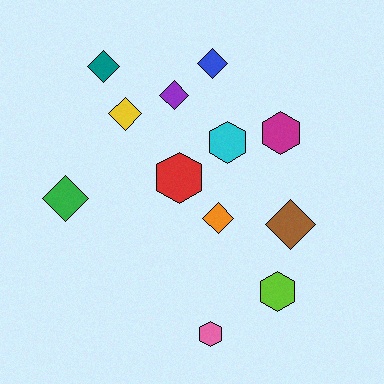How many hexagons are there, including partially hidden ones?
There are 5 hexagons.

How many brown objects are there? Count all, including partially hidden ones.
There is 1 brown object.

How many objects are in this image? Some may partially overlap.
There are 12 objects.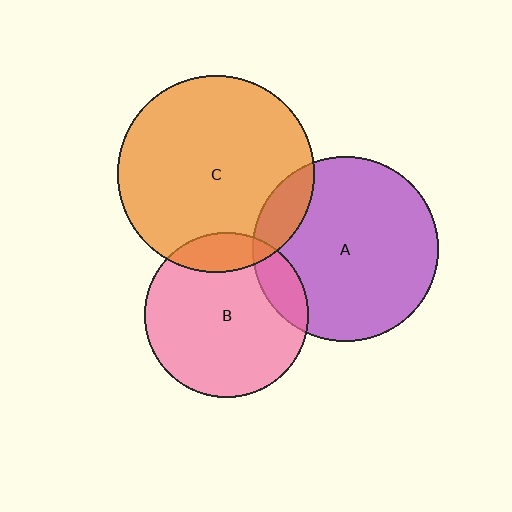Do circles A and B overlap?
Yes.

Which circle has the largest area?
Circle C (orange).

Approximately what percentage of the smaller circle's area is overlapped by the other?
Approximately 15%.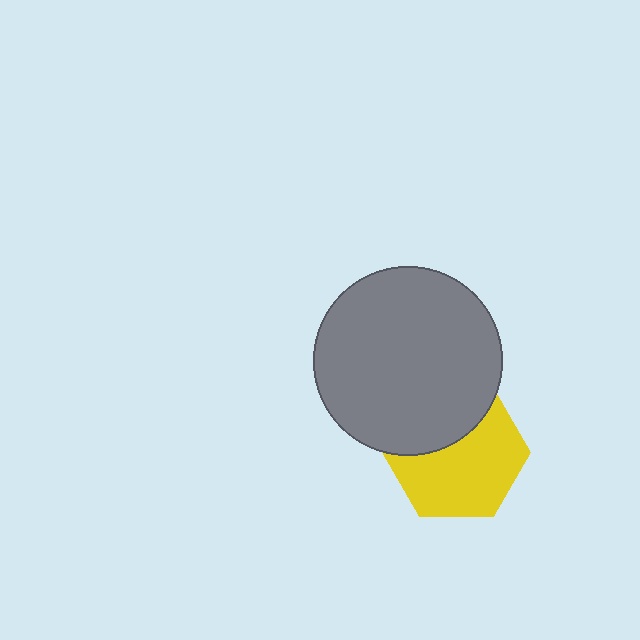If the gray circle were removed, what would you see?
You would see the complete yellow hexagon.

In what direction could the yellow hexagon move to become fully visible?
The yellow hexagon could move down. That would shift it out from behind the gray circle entirely.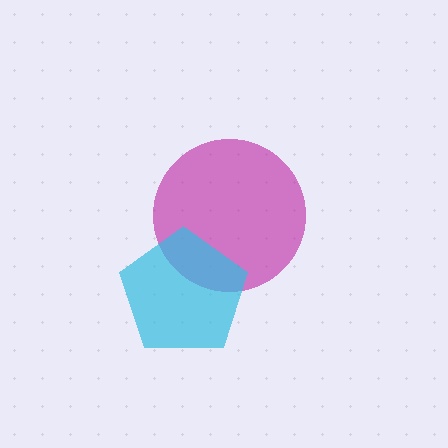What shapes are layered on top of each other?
The layered shapes are: a magenta circle, a cyan pentagon.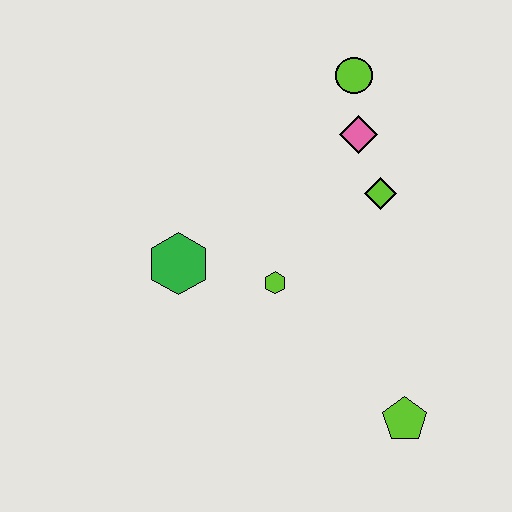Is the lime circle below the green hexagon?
No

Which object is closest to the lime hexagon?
The green hexagon is closest to the lime hexagon.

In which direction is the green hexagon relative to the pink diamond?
The green hexagon is to the left of the pink diamond.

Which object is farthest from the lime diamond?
The lime pentagon is farthest from the lime diamond.